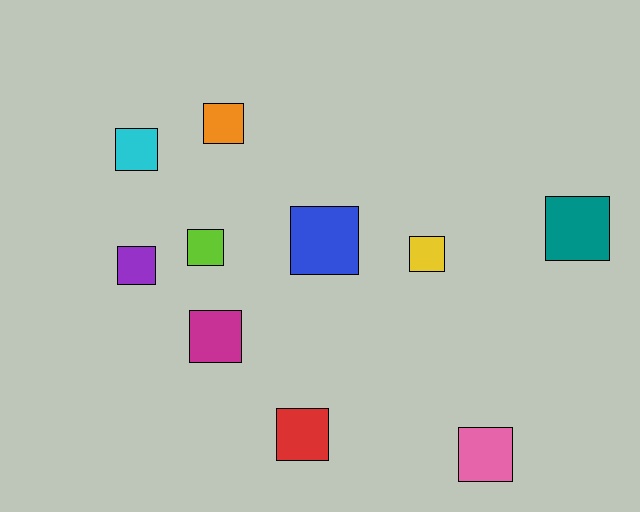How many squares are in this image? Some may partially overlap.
There are 10 squares.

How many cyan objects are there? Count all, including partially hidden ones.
There is 1 cyan object.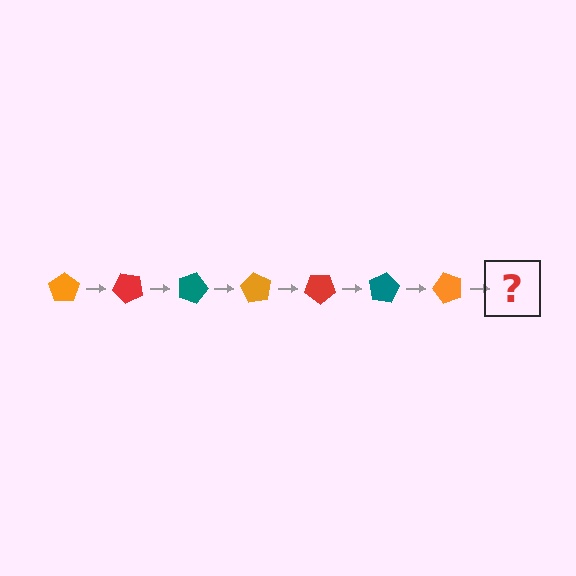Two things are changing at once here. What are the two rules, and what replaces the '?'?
The two rules are that it rotates 45 degrees each step and the color cycles through orange, red, and teal. The '?' should be a red pentagon, rotated 315 degrees from the start.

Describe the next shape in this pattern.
It should be a red pentagon, rotated 315 degrees from the start.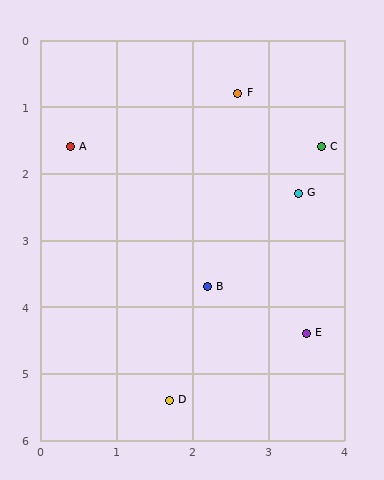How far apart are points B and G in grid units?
Points B and G are about 1.8 grid units apart.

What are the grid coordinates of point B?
Point B is at approximately (2.2, 3.7).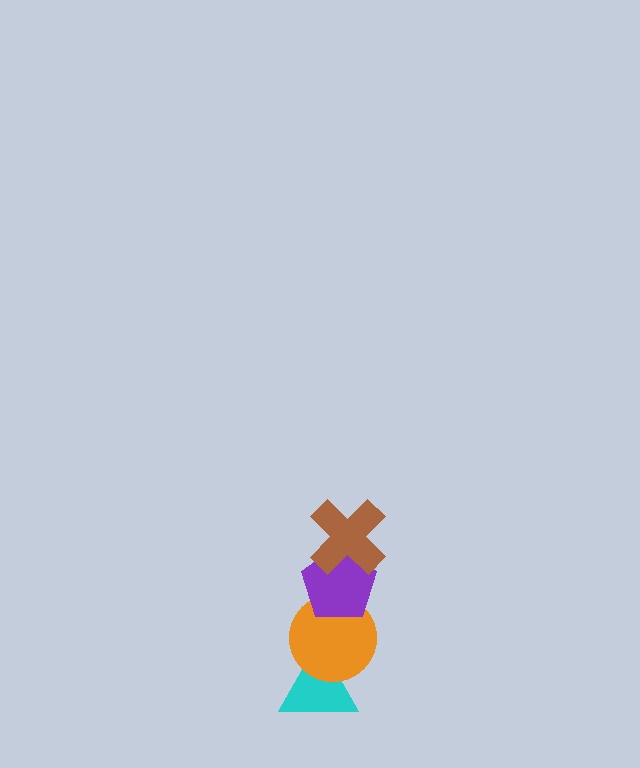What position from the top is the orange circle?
The orange circle is 3rd from the top.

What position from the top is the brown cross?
The brown cross is 1st from the top.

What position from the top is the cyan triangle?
The cyan triangle is 4th from the top.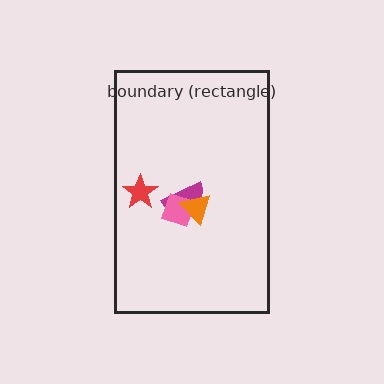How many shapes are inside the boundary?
4 inside, 0 outside.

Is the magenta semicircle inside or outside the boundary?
Inside.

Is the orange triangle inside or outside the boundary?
Inside.